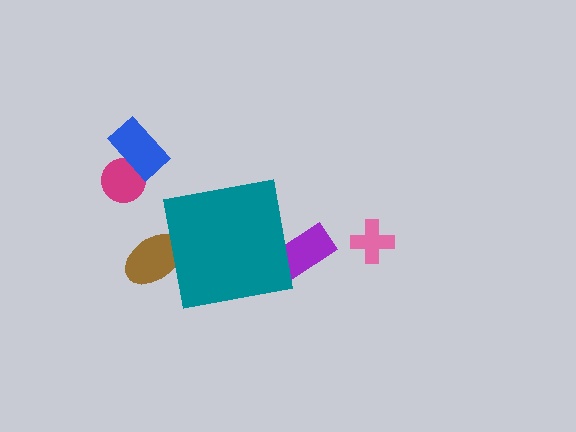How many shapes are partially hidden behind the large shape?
2 shapes are partially hidden.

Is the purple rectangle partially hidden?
Yes, the purple rectangle is partially hidden behind the teal square.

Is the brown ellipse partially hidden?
Yes, the brown ellipse is partially hidden behind the teal square.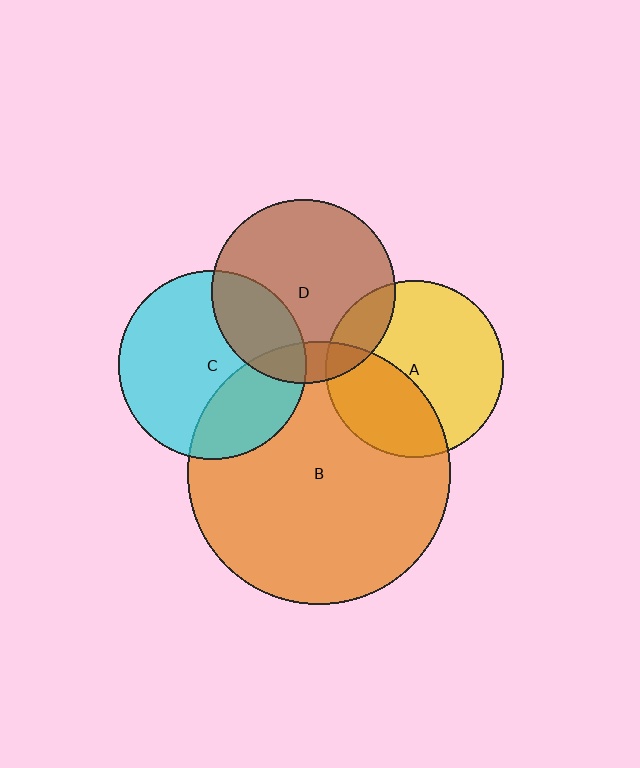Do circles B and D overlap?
Yes.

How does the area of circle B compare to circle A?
Approximately 2.2 times.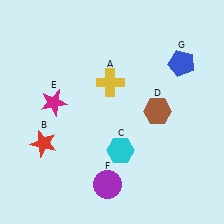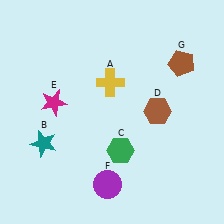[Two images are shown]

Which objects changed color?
B changed from red to teal. C changed from cyan to green. G changed from blue to brown.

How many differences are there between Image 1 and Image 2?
There are 3 differences between the two images.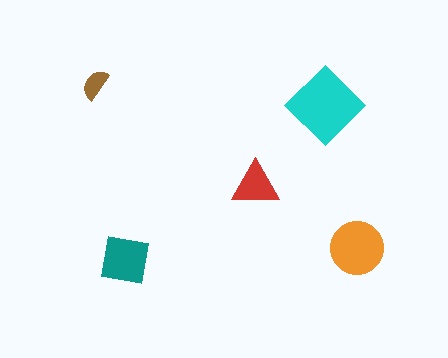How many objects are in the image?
There are 5 objects in the image.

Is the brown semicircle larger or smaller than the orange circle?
Smaller.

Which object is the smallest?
The brown semicircle.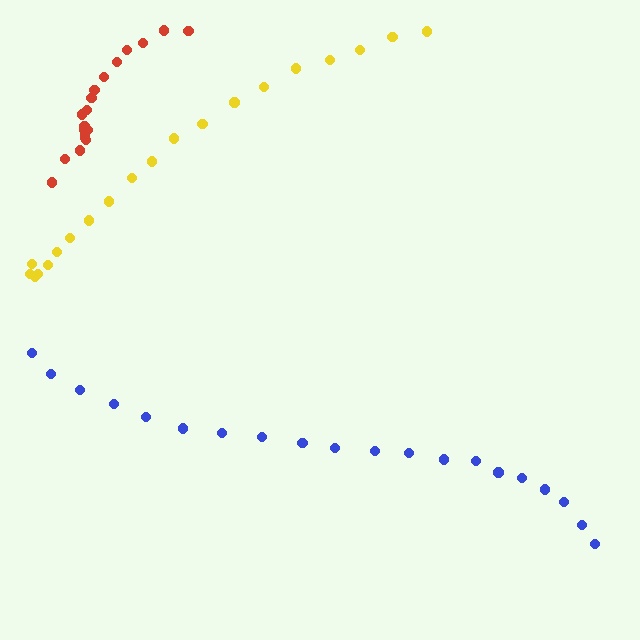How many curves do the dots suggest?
There are 3 distinct paths.